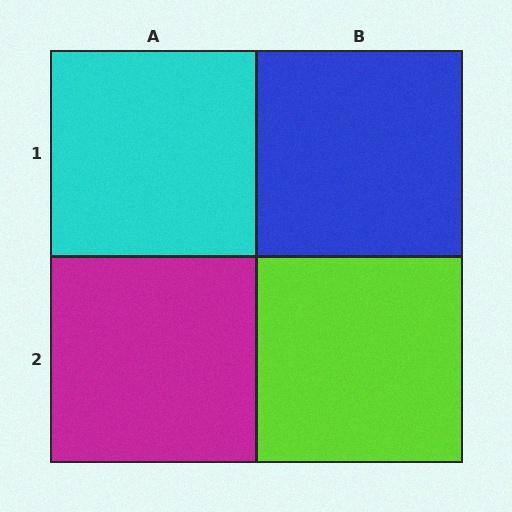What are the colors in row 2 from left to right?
Magenta, lime.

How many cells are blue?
1 cell is blue.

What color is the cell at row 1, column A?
Cyan.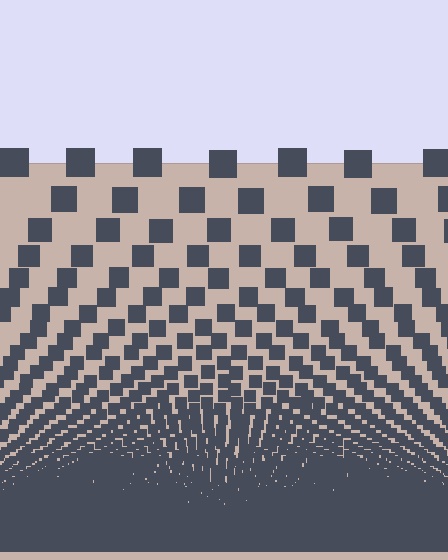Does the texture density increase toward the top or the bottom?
Density increases toward the bottom.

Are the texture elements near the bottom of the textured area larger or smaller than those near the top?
Smaller. The gradient is inverted — elements near the bottom are smaller and denser.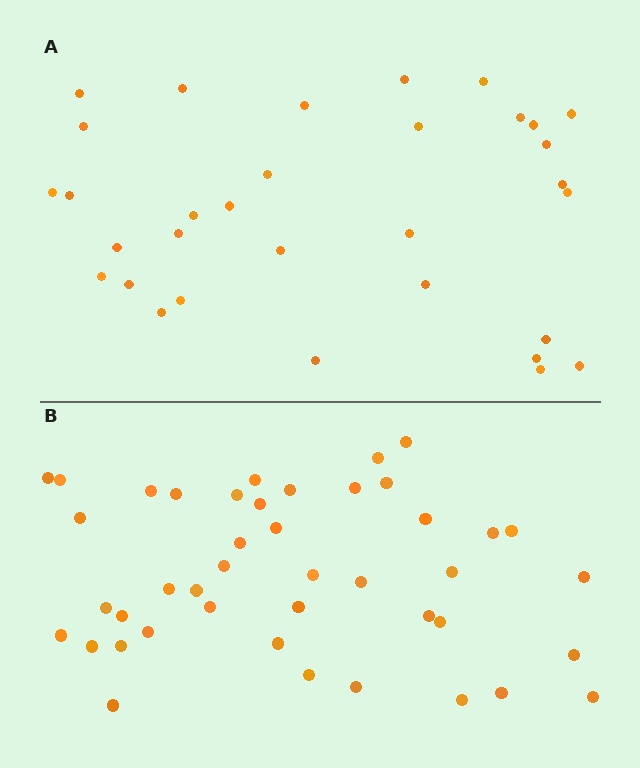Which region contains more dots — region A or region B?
Region B (the bottom region) has more dots.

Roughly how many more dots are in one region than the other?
Region B has roughly 12 or so more dots than region A.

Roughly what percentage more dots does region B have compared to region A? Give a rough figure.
About 35% more.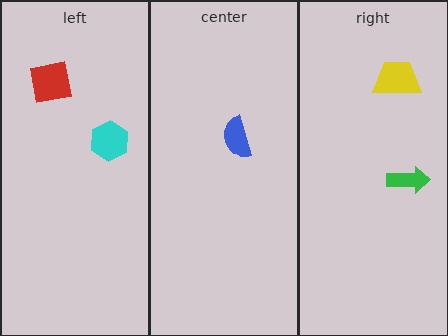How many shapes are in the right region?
2.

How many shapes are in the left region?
2.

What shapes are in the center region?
The blue semicircle.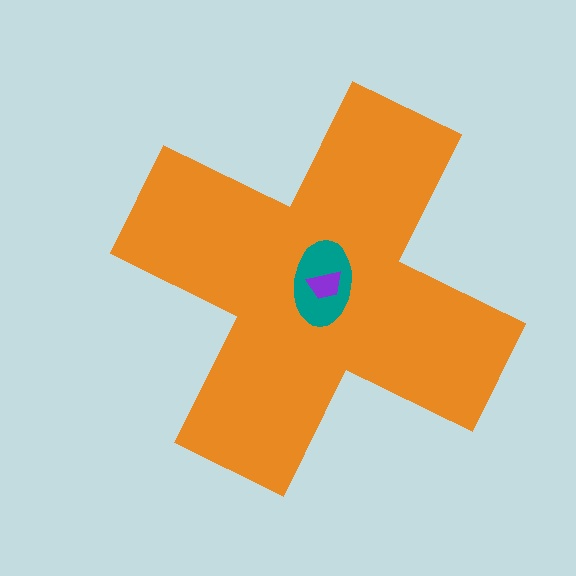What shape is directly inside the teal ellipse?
The purple trapezoid.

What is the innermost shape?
The purple trapezoid.